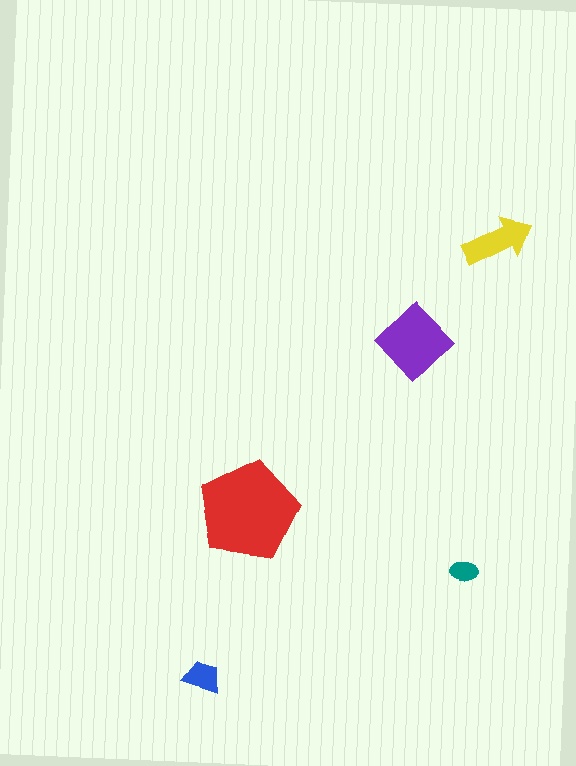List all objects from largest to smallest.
The red pentagon, the purple diamond, the yellow arrow, the blue trapezoid, the teal ellipse.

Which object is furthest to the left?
The blue trapezoid is leftmost.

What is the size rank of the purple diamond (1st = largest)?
2nd.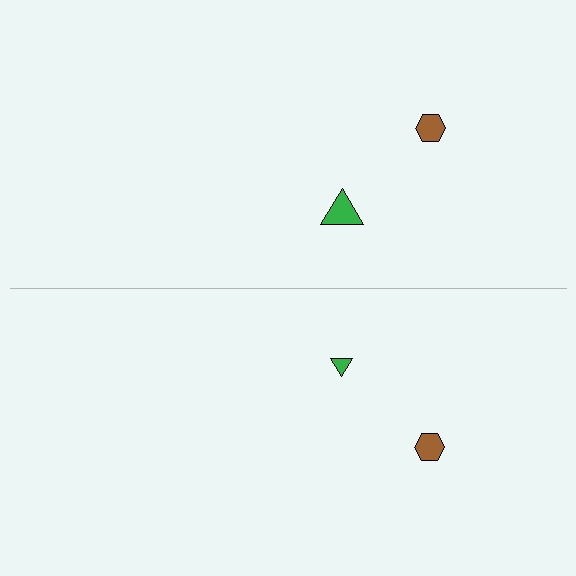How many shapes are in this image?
There are 4 shapes in this image.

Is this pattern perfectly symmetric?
No, the pattern is not perfectly symmetric. The green triangle on the bottom side has a different size than its mirror counterpart.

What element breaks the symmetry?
The green triangle on the bottom side has a different size than its mirror counterpart.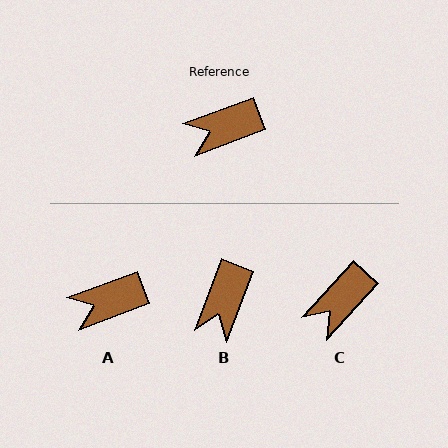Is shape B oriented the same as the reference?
No, it is off by about 49 degrees.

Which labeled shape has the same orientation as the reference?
A.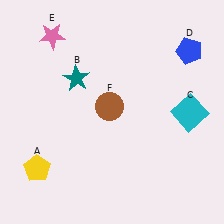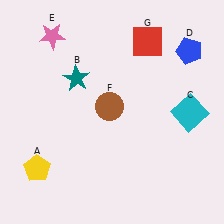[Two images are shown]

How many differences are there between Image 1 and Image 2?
There is 1 difference between the two images.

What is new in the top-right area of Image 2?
A red square (G) was added in the top-right area of Image 2.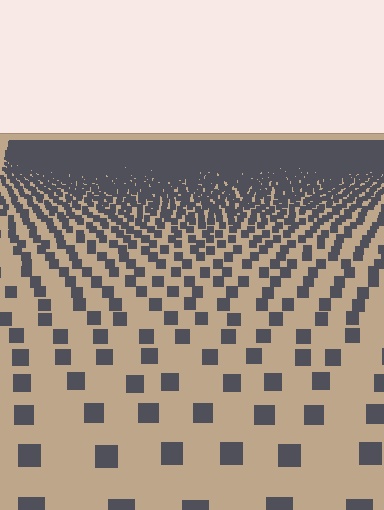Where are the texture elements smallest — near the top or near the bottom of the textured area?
Near the top.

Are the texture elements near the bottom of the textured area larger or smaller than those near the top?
Larger. Near the bottom, elements are closer to the viewer and appear at a bigger on-screen size.